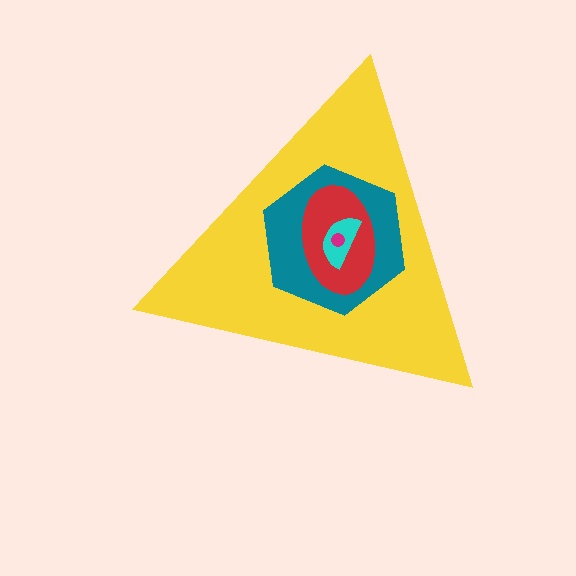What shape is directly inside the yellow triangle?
The teal hexagon.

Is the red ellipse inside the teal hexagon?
Yes.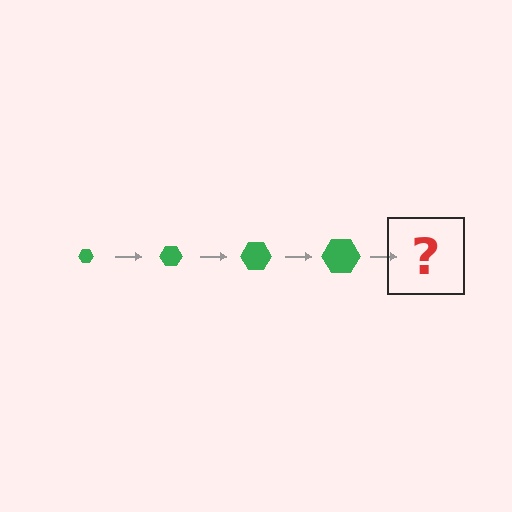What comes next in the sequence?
The next element should be a green hexagon, larger than the previous one.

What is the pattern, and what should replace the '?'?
The pattern is that the hexagon gets progressively larger each step. The '?' should be a green hexagon, larger than the previous one.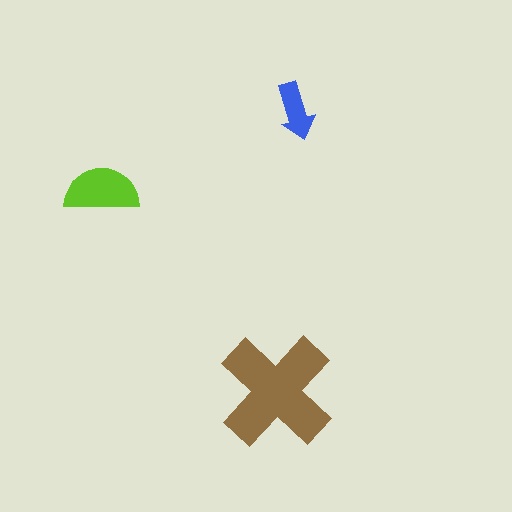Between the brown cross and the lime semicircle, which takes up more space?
The brown cross.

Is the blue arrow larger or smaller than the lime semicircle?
Smaller.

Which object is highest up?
The blue arrow is topmost.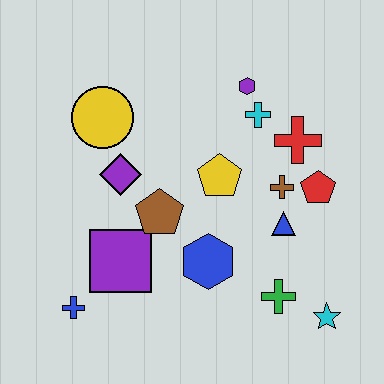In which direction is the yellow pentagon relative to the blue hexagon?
The yellow pentagon is above the blue hexagon.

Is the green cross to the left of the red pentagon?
Yes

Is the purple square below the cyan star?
No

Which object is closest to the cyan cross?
The purple hexagon is closest to the cyan cross.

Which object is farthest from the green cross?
The yellow circle is farthest from the green cross.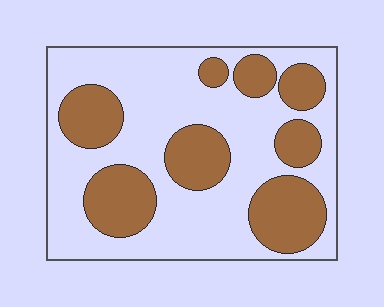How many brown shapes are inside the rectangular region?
8.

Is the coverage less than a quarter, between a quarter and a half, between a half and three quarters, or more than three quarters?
Between a quarter and a half.